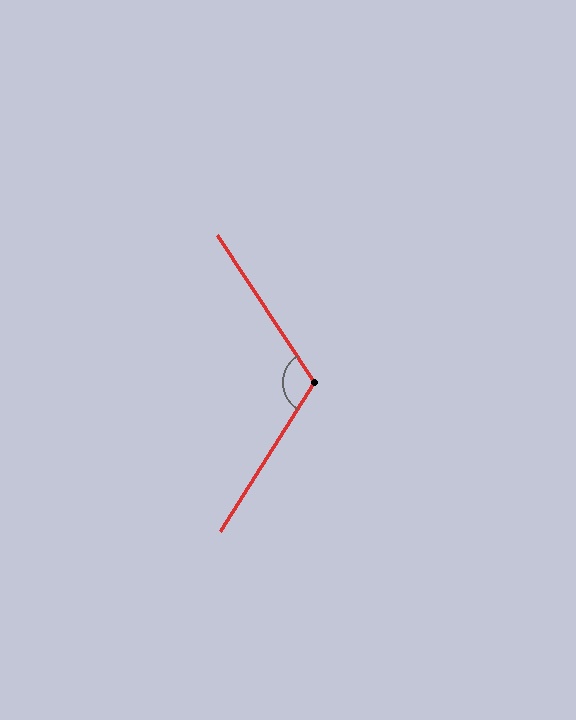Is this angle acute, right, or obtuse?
It is obtuse.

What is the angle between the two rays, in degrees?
Approximately 115 degrees.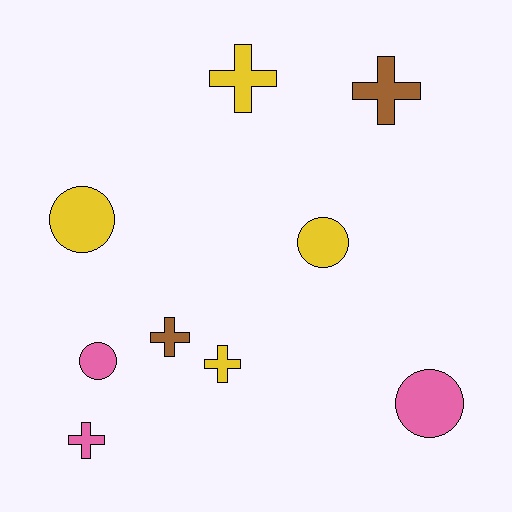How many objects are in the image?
There are 9 objects.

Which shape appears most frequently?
Cross, with 5 objects.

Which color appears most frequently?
Yellow, with 4 objects.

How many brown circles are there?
There are no brown circles.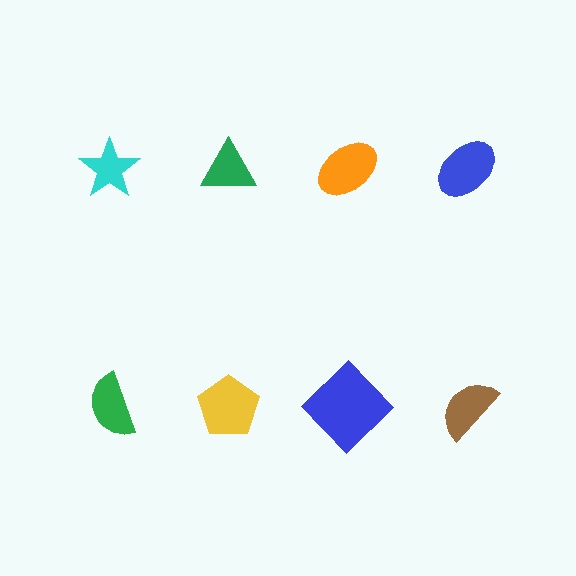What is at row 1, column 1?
A cyan star.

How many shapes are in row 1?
4 shapes.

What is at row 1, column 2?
A green triangle.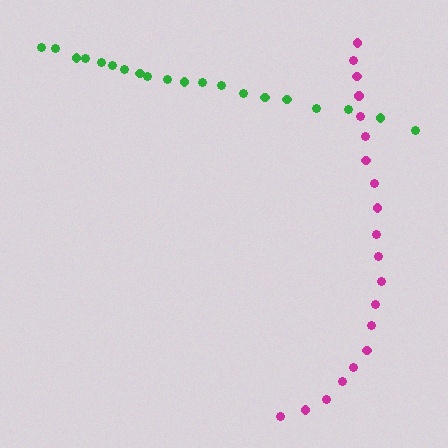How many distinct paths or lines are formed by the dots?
There are 2 distinct paths.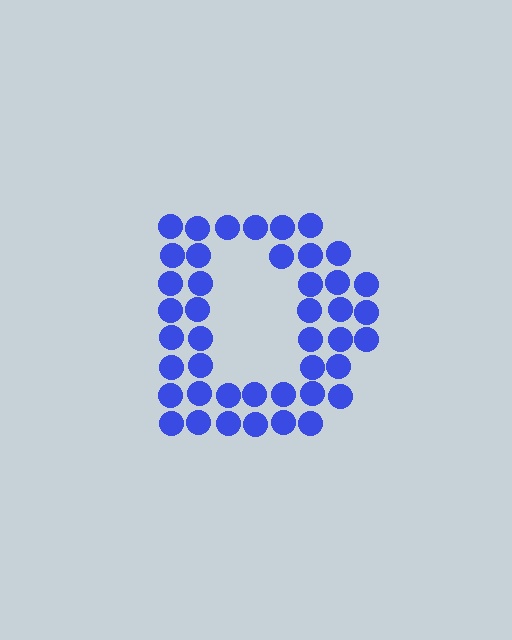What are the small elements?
The small elements are circles.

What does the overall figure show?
The overall figure shows the letter D.